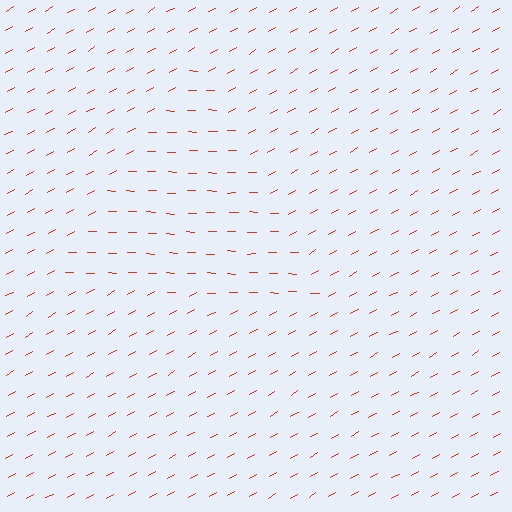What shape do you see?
I see a triangle.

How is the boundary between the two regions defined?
The boundary is defined purely by a change in line orientation (approximately 31 degrees difference). All lines are the same color and thickness.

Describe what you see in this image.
The image is filled with small red line segments. A triangle region in the image has lines oriented differently from the surrounding lines, creating a visible texture boundary.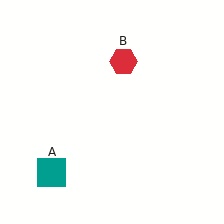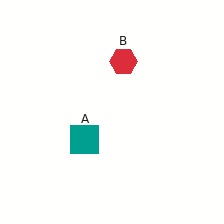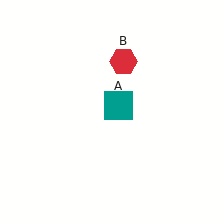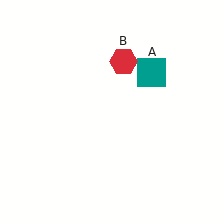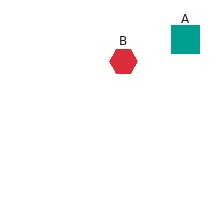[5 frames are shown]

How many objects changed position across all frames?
1 object changed position: teal square (object A).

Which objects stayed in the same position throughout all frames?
Red hexagon (object B) remained stationary.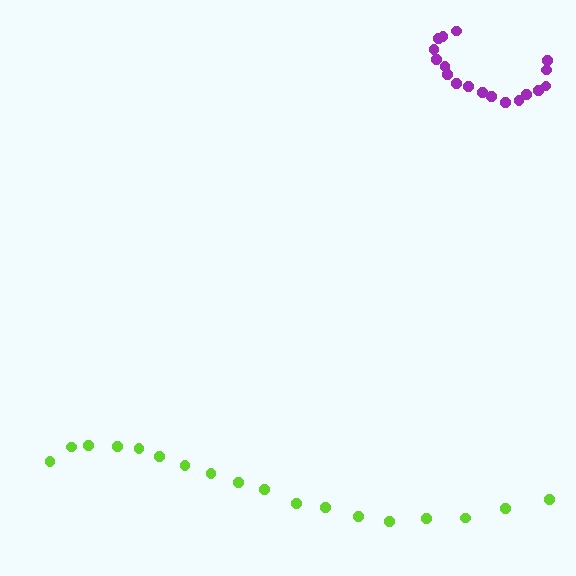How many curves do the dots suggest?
There are 2 distinct paths.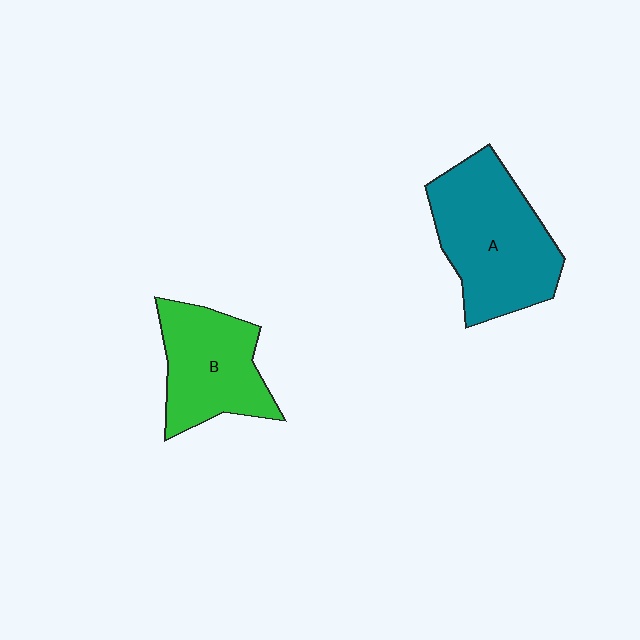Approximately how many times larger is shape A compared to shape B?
Approximately 1.4 times.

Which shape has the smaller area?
Shape B (green).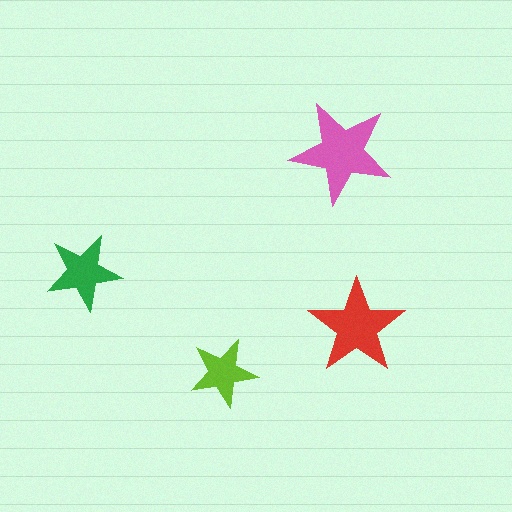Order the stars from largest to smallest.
the pink one, the red one, the green one, the lime one.